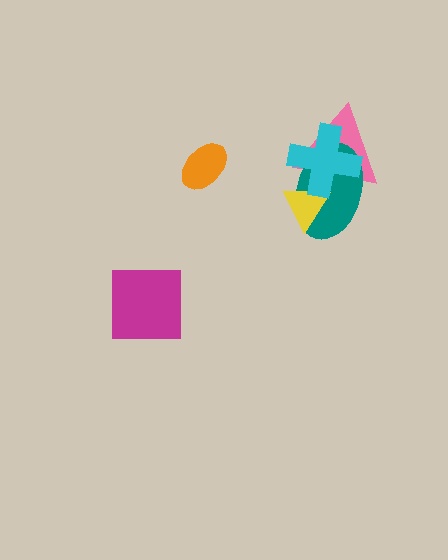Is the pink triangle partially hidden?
Yes, it is partially covered by another shape.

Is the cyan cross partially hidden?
No, no other shape covers it.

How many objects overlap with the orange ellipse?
0 objects overlap with the orange ellipse.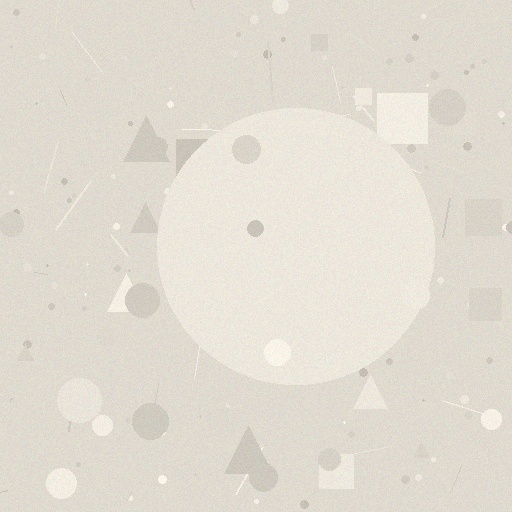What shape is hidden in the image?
A circle is hidden in the image.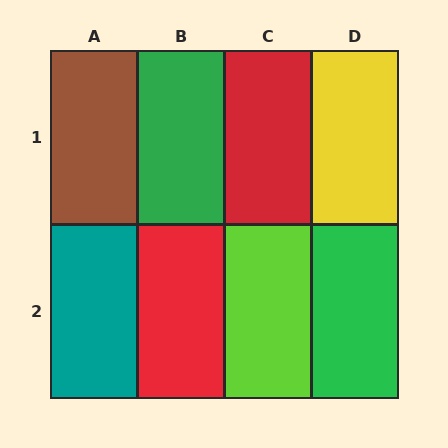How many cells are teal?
1 cell is teal.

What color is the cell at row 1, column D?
Yellow.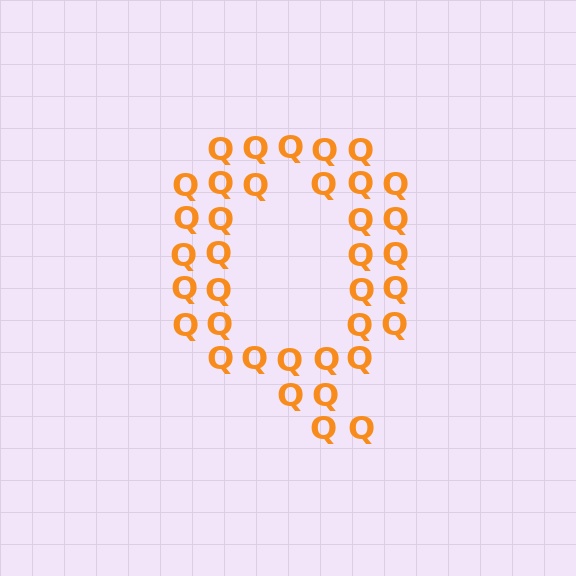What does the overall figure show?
The overall figure shows the letter Q.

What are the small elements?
The small elements are letter Q's.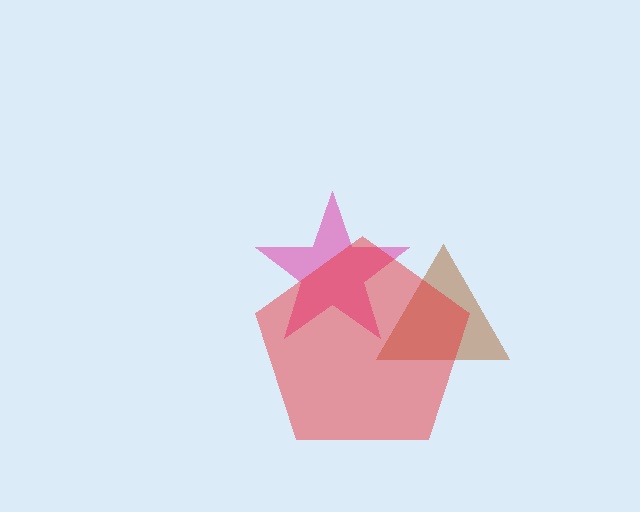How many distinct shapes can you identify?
There are 3 distinct shapes: a brown triangle, a pink star, a red pentagon.